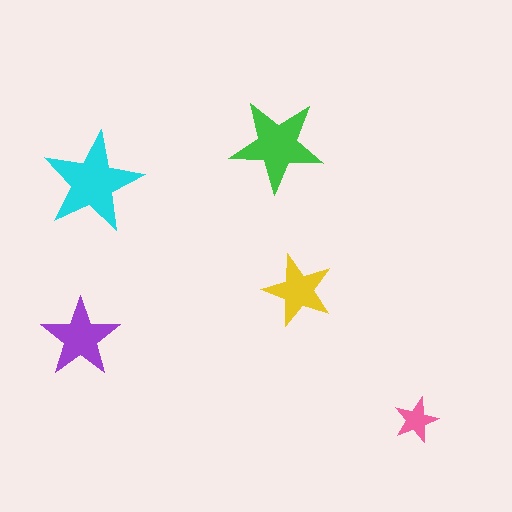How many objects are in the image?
There are 5 objects in the image.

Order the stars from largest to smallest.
the cyan one, the green one, the purple one, the yellow one, the pink one.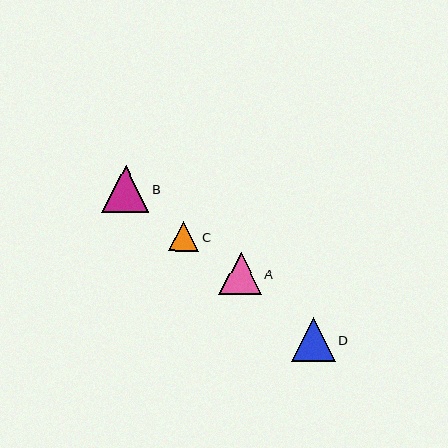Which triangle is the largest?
Triangle B is the largest with a size of approximately 47 pixels.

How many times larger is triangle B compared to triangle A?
Triangle B is approximately 1.1 times the size of triangle A.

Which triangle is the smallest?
Triangle C is the smallest with a size of approximately 30 pixels.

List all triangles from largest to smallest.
From largest to smallest: B, D, A, C.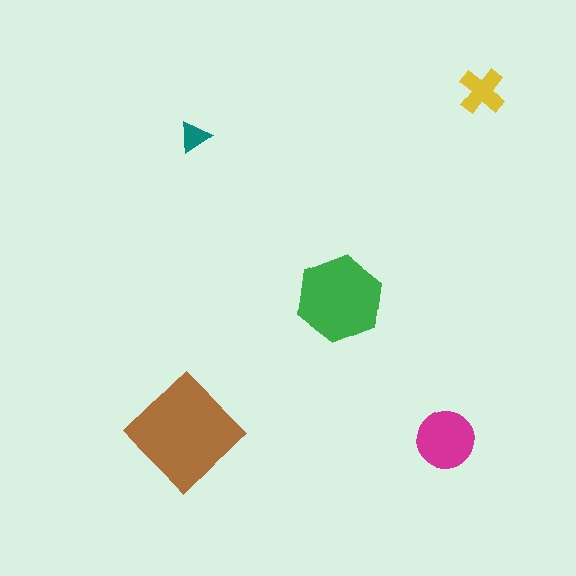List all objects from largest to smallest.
The brown diamond, the green hexagon, the magenta circle, the yellow cross, the teal triangle.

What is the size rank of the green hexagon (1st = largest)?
2nd.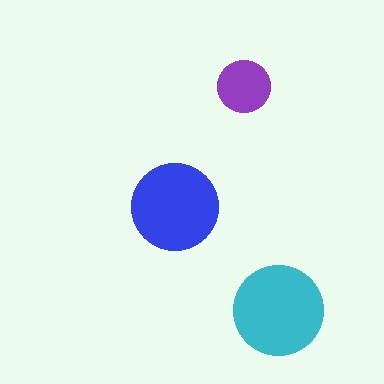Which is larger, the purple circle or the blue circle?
The blue one.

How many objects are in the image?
There are 3 objects in the image.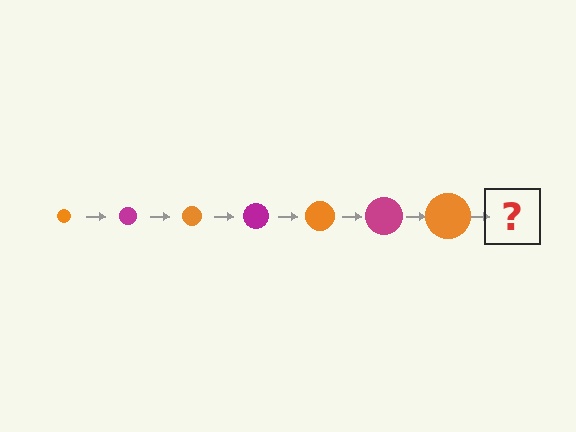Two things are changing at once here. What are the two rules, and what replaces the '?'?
The two rules are that the circle grows larger each step and the color cycles through orange and magenta. The '?' should be a magenta circle, larger than the previous one.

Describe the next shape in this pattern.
It should be a magenta circle, larger than the previous one.